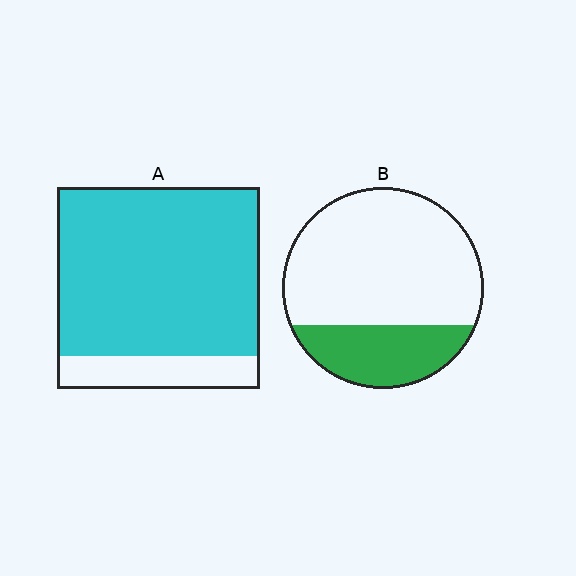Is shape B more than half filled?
No.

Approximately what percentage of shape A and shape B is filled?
A is approximately 85% and B is approximately 25%.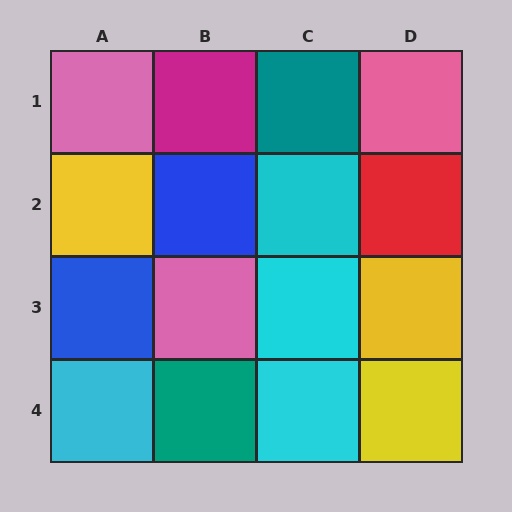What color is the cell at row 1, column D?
Pink.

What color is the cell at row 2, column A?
Yellow.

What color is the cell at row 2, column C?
Cyan.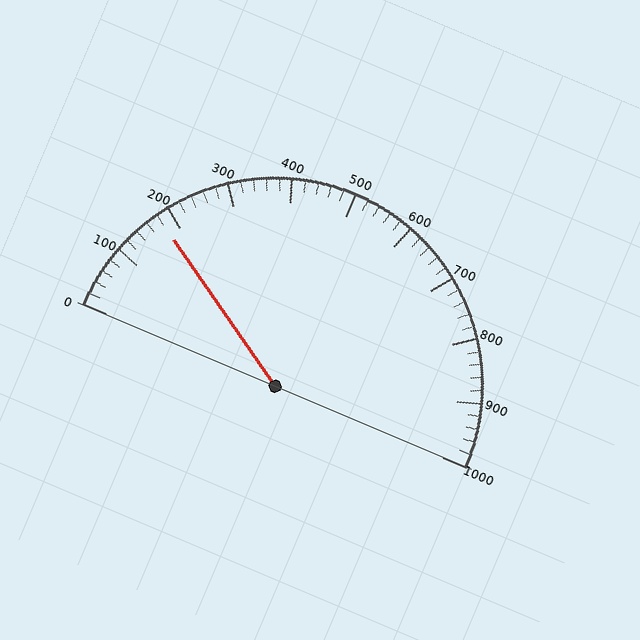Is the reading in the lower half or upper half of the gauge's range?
The reading is in the lower half of the range (0 to 1000).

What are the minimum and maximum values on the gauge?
The gauge ranges from 0 to 1000.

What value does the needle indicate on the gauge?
The needle indicates approximately 180.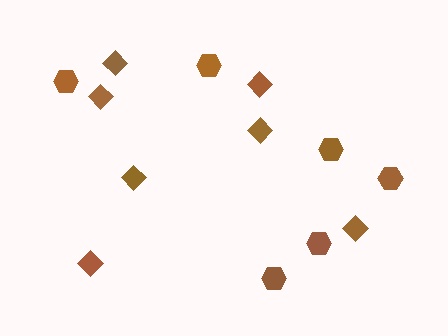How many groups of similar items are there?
There are 2 groups: one group of hexagons (6) and one group of diamonds (7).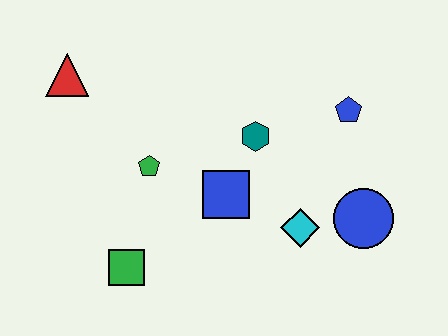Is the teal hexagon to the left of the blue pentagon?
Yes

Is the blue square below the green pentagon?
Yes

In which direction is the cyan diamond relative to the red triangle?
The cyan diamond is to the right of the red triangle.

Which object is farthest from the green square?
The blue pentagon is farthest from the green square.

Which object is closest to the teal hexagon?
The blue square is closest to the teal hexagon.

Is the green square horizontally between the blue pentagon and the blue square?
No